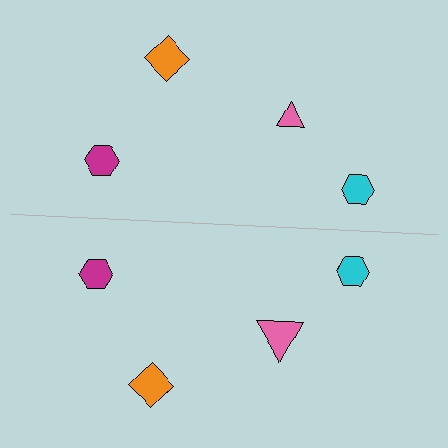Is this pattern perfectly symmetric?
No, the pattern is not perfectly symmetric. The pink triangle on the bottom side has a different size than its mirror counterpart.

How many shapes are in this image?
There are 8 shapes in this image.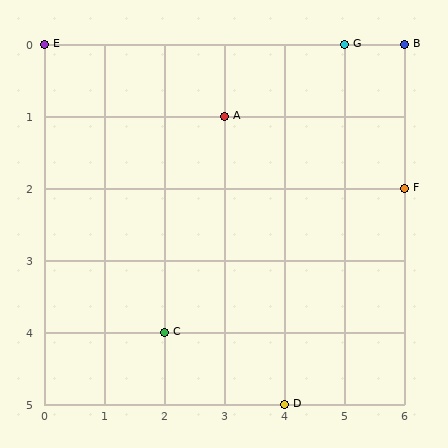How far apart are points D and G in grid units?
Points D and G are 1 column and 5 rows apart (about 5.1 grid units diagonally).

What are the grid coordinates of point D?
Point D is at grid coordinates (4, 5).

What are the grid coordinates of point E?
Point E is at grid coordinates (0, 0).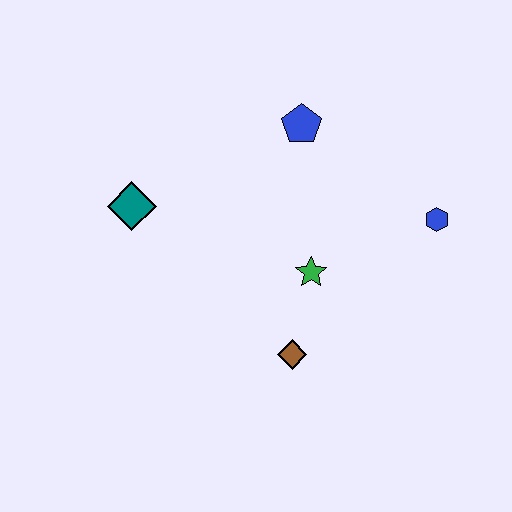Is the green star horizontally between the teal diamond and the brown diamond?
No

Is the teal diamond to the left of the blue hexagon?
Yes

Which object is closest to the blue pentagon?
The green star is closest to the blue pentagon.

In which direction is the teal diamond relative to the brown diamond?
The teal diamond is to the left of the brown diamond.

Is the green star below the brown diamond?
No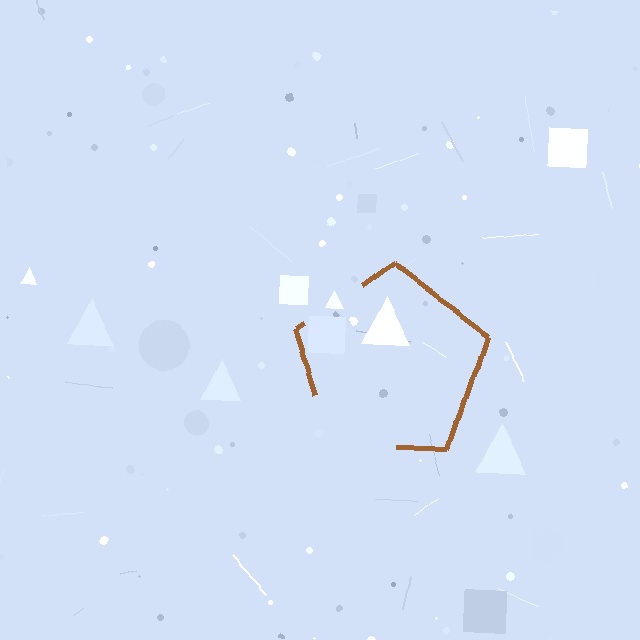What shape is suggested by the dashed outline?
The dashed outline suggests a pentagon.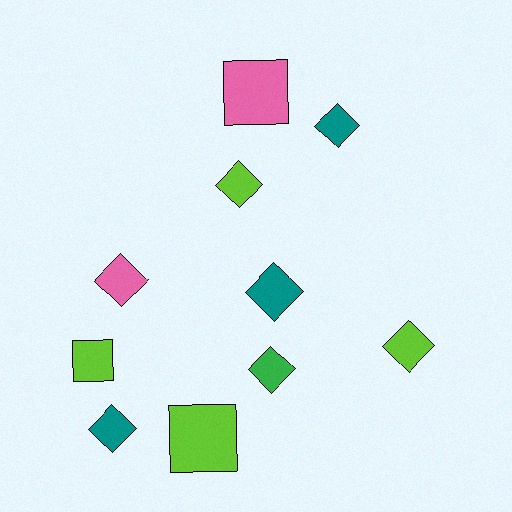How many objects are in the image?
There are 10 objects.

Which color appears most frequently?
Lime, with 4 objects.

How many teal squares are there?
There are no teal squares.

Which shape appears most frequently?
Diamond, with 7 objects.